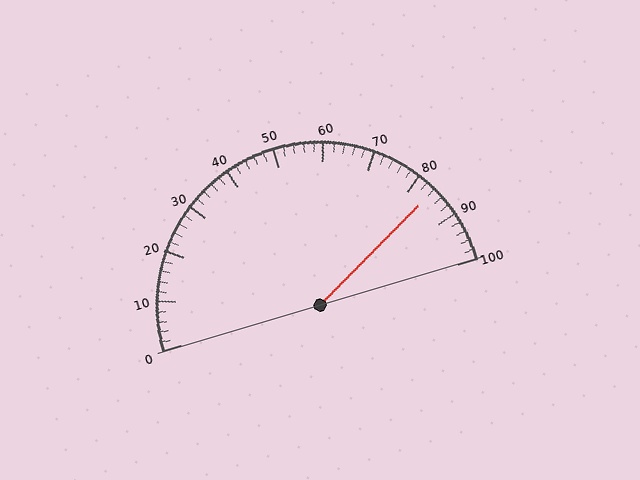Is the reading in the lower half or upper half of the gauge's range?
The reading is in the upper half of the range (0 to 100).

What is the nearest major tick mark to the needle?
The nearest major tick mark is 80.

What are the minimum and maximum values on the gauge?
The gauge ranges from 0 to 100.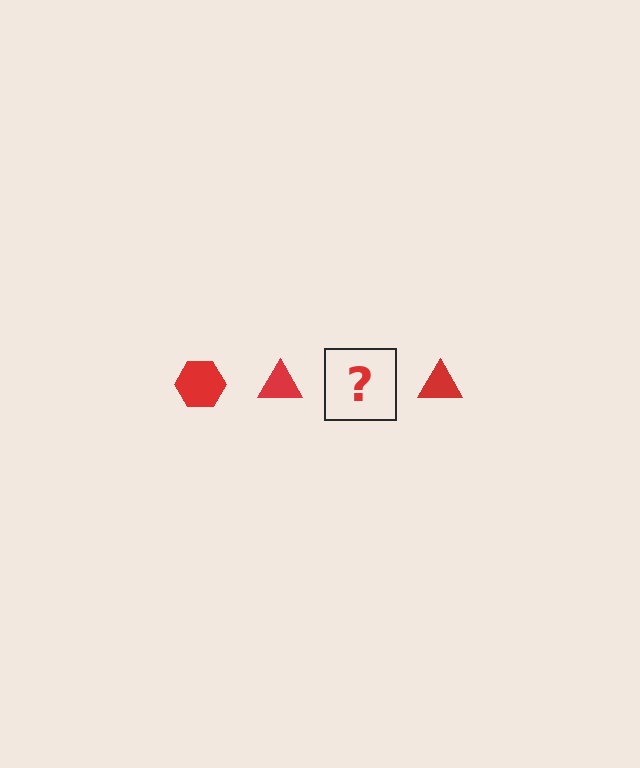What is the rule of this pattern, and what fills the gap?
The rule is that the pattern cycles through hexagon, triangle shapes in red. The gap should be filled with a red hexagon.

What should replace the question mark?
The question mark should be replaced with a red hexagon.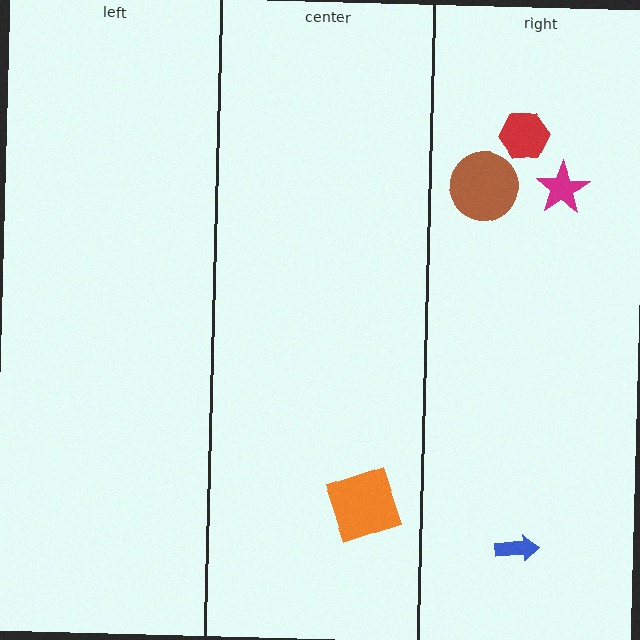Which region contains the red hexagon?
The right region.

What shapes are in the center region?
The orange square.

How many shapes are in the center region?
1.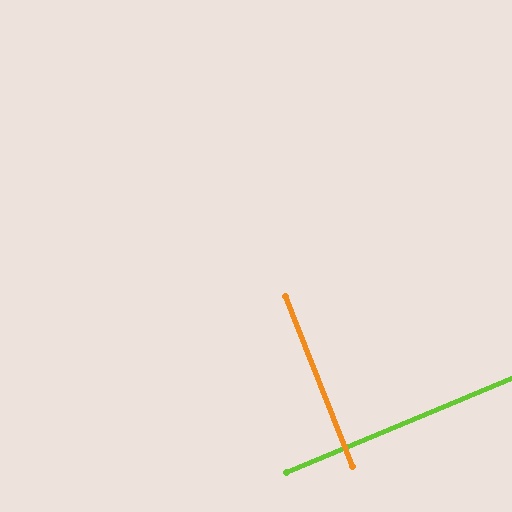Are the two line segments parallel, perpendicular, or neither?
Perpendicular — they meet at approximately 89°.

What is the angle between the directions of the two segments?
Approximately 89 degrees.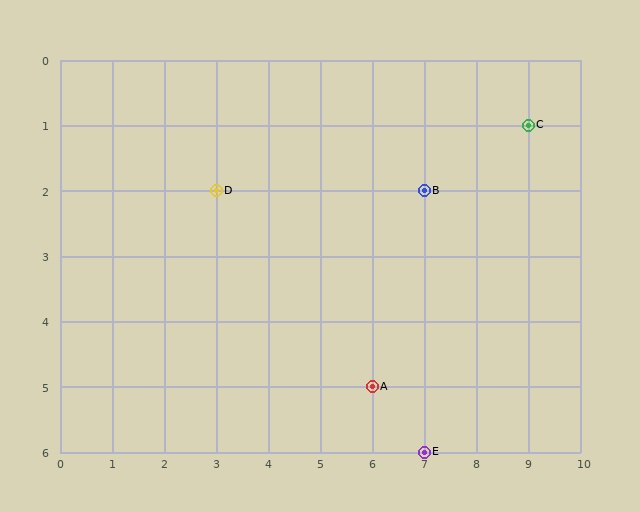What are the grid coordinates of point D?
Point D is at grid coordinates (3, 2).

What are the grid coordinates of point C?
Point C is at grid coordinates (9, 1).